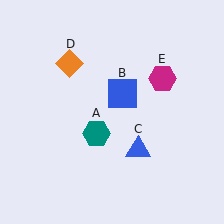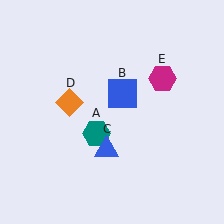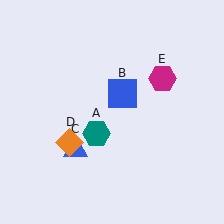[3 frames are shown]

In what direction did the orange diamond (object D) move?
The orange diamond (object D) moved down.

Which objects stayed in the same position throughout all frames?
Teal hexagon (object A) and blue square (object B) and magenta hexagon (object E) remained stationary.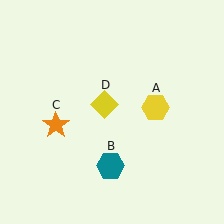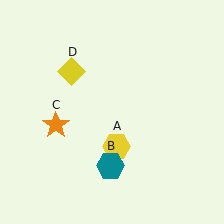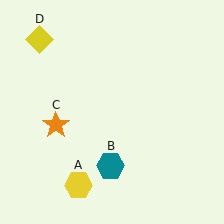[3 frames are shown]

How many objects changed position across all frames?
2 objects changed position: yellow hexagon (object A), yellow diamond (object D).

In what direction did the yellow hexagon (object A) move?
The yellow hexagon (object A) moved down and to the left.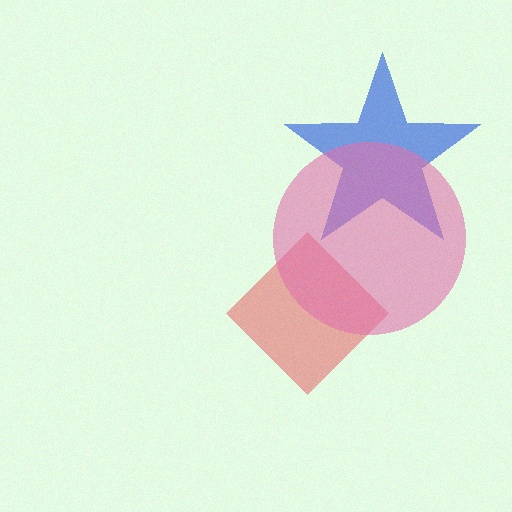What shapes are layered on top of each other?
The layered shapes are: a red diamond, a blue star, a pink circle.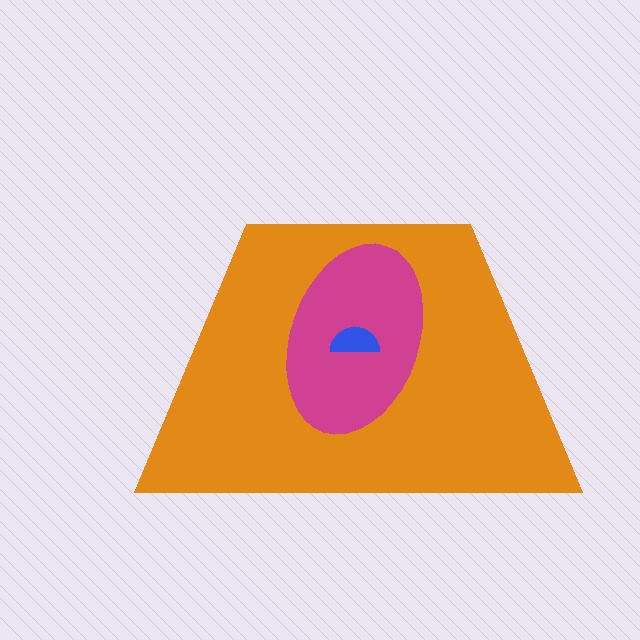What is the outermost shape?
The orange trapezoid.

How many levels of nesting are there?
3.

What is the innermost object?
The blue semicircle.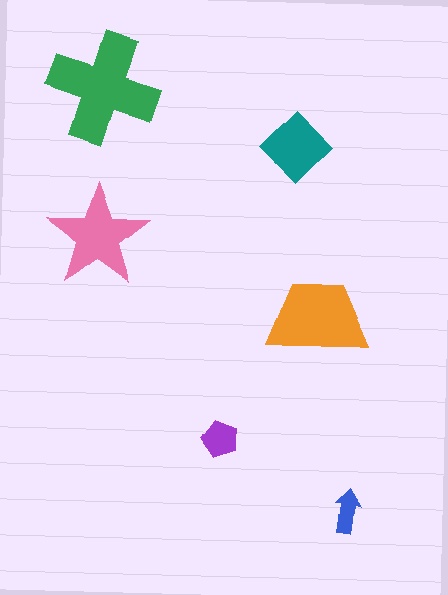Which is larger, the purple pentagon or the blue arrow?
The purple pentagon.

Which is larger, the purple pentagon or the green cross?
The green cross.